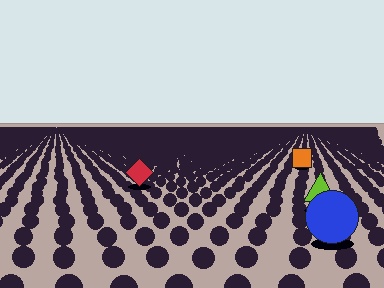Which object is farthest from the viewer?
The orange square is farthest from the viewer. It appears smaller and the ground texture around it is denser.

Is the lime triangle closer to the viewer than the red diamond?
Yes. The lime triangle is closer — you can tell from the texture gradient: the ground texture is coarser near it.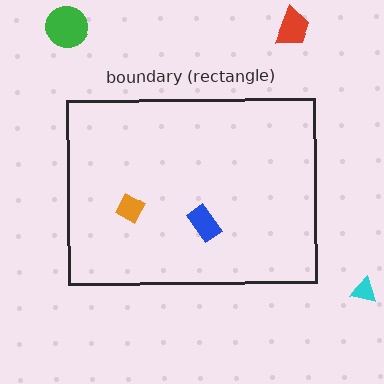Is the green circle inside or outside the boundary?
Outside.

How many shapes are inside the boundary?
2 inside, 3 outside.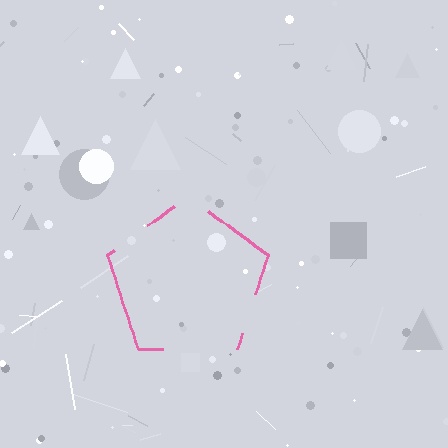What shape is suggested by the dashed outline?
The dashed outline suggests a pentagon.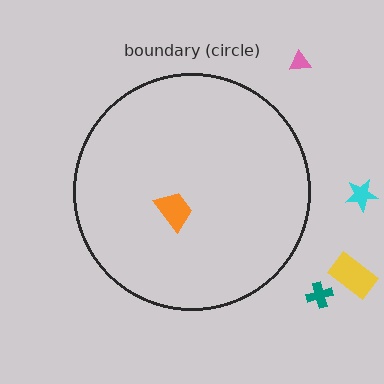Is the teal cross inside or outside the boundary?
Outside.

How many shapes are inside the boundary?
1 inside, 4 outside.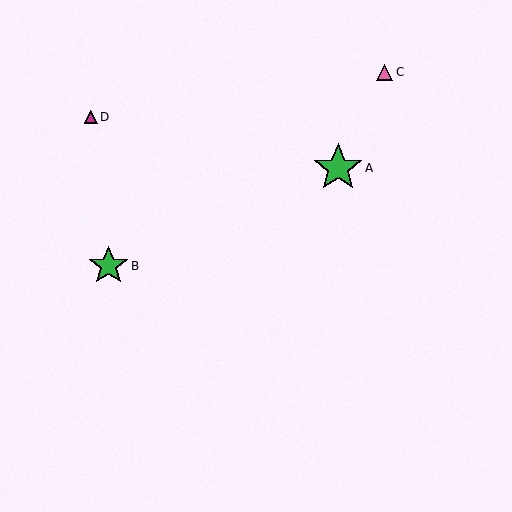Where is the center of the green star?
The center of the green star is at (338, 168).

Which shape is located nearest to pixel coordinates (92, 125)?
The magenta triangle (labeled D) at (91, 117) is nearest to that location.